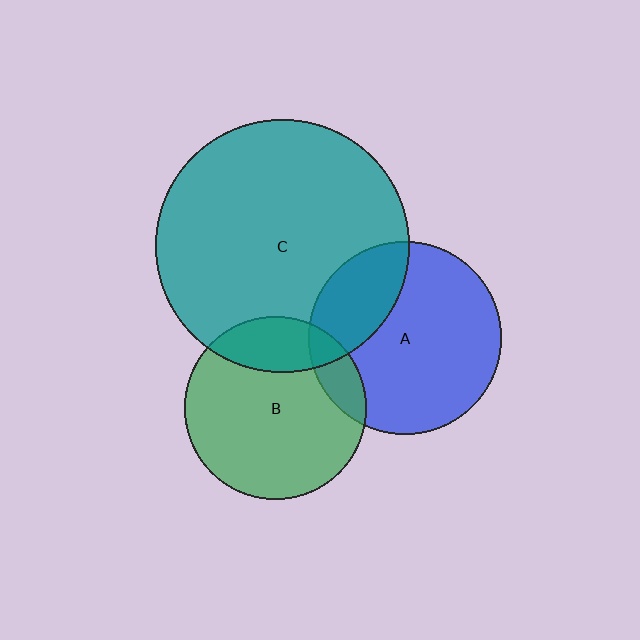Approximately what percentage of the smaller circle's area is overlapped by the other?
Approximately 15%.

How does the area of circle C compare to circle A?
Approximately 1.7 times.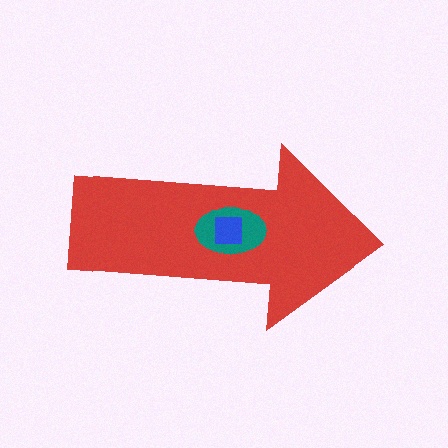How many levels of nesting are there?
3.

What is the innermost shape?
The blue square.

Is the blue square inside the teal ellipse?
Yes.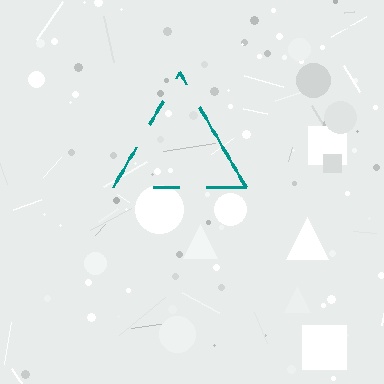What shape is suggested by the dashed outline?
The dashed outline suggests a triangle.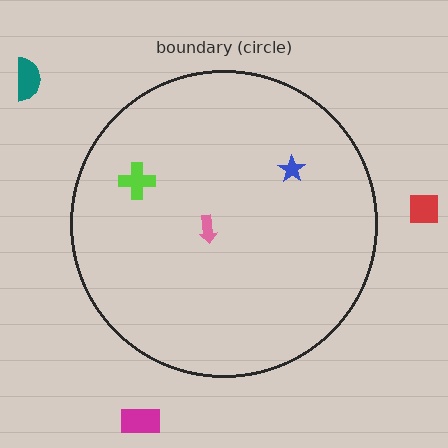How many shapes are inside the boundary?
3 inside, 3 outside.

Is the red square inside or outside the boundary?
Outside.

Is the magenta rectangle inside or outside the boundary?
Outside.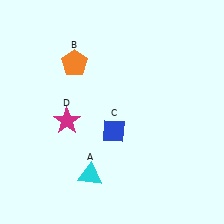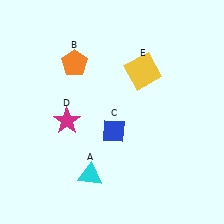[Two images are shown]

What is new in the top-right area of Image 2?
A yellow square (E) was added in the top-right area of Image 2.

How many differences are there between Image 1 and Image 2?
There is 1 difference between the two images.